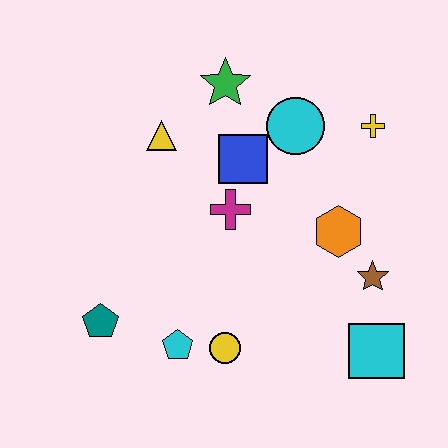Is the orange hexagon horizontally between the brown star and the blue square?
Yes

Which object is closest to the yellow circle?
The cyan pentagon is closest to the yellow circle.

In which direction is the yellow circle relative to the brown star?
The yellow circle is to the left of the brown star.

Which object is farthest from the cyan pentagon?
The yellow cross is farthest from the cyan pentagon.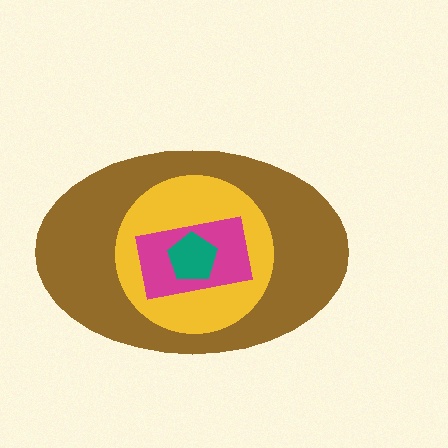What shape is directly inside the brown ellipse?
The yellow circle.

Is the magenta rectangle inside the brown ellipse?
Yes.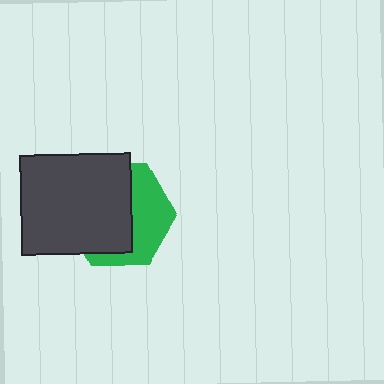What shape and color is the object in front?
The object in front is a dark gray rectangle.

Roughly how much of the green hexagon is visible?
A small part of it is visible (roughly 41%).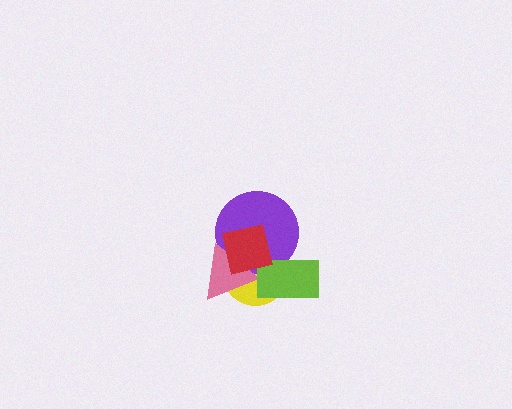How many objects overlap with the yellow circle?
4 objects overlap with the yellow circle.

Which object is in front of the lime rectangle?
The red square is in front of the lime rectangle.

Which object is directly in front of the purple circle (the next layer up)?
The pink triangle is directly in front of the purple circle.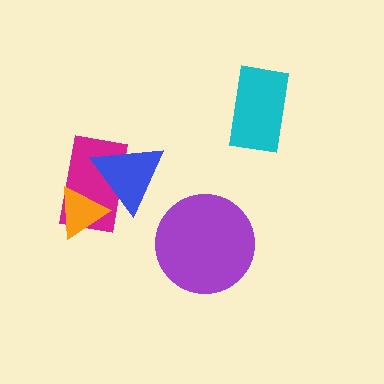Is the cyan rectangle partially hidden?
No, no other shape covers it.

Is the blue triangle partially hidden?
Yes, it is partially covered by another shape.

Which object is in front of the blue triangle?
The orange triangle is in front of the blue triangle.